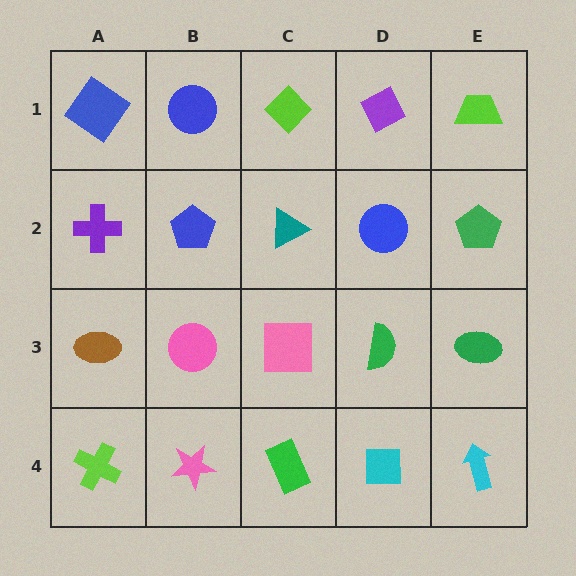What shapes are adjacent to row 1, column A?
A purple cross (row 2, column A), a blue circle (row 1, column B).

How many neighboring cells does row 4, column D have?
3.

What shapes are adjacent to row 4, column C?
A pink square (row 3, column C), a pink star (row 4, column B), a cyan square (row 4, column D).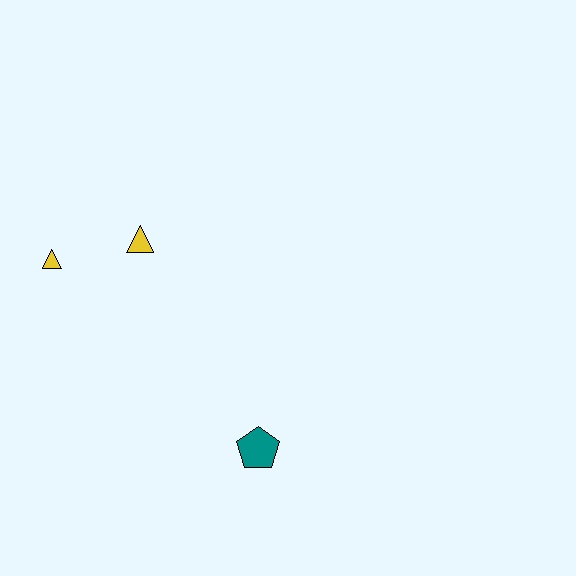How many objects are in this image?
There are 3 objects.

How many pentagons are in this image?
There is 1 pentagon.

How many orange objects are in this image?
There are no orange objects.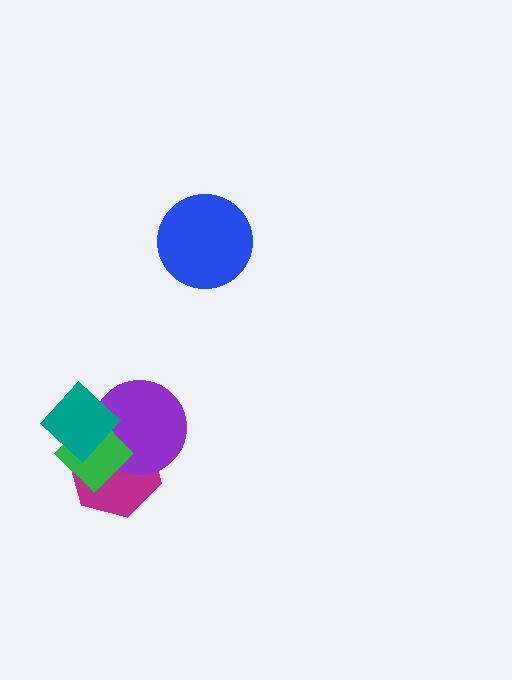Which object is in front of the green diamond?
The teal diamond is in front of the green diamond.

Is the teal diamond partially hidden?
No, no other shape covers it.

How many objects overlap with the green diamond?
3 objects overlap with the green diamond.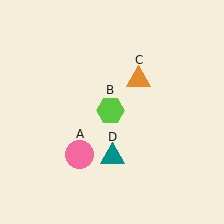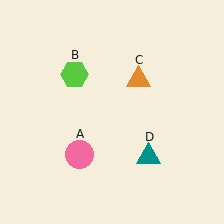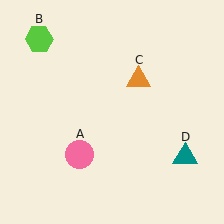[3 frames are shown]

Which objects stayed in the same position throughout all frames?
Pink circle (object A) and orange triangle (object C) remained stationary.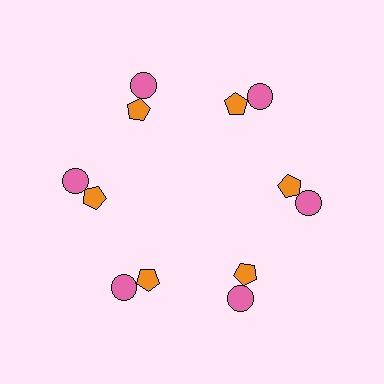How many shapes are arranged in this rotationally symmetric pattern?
There are 12 shapes, arranged in 6 groups of 2.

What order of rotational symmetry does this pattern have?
This pattern has 6-fold rotational symmetry.